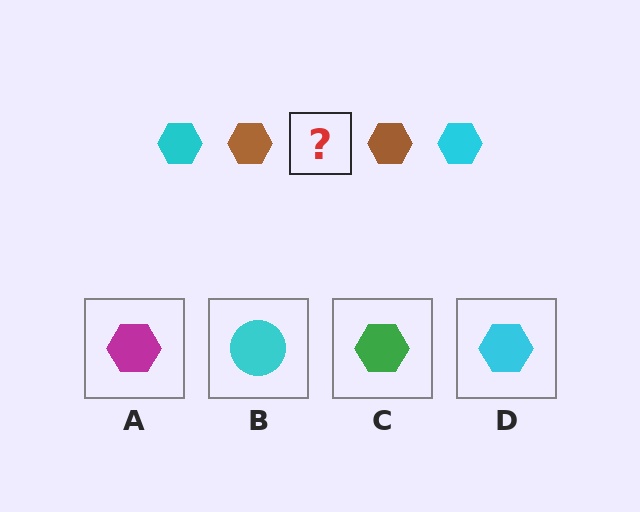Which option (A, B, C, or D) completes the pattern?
D.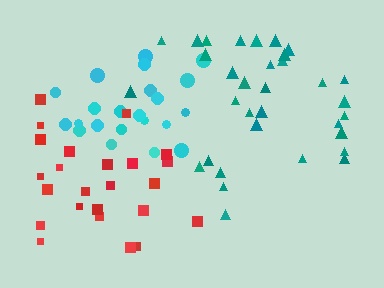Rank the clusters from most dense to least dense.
cyan, teal, red.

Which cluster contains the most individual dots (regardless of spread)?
Teal (33).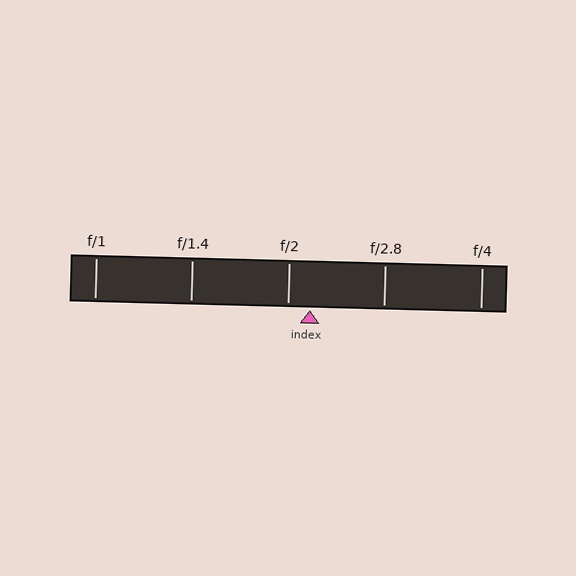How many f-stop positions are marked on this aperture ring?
There are 5 f-stop positions marked.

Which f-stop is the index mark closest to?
The index mark is closest to f/2.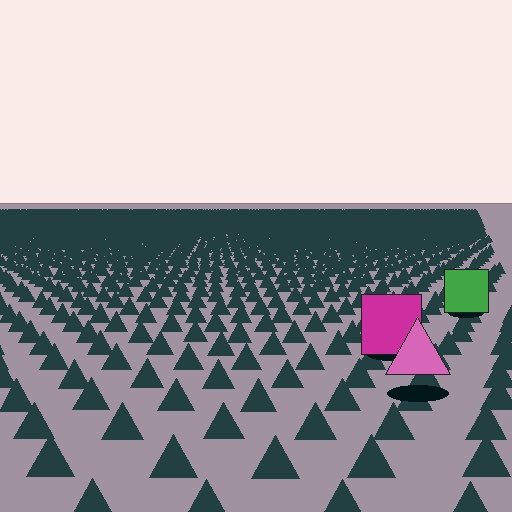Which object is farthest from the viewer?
The green square is farthest from the viewer. It appears smaller and the ground texture around it is denser.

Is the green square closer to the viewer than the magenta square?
No. The magenta square is closer — you can tell from the texture gradient: the ground texture is coarser near it.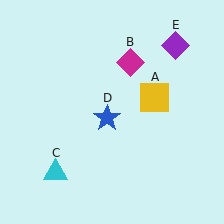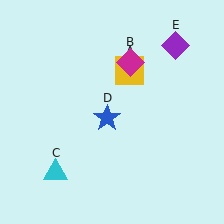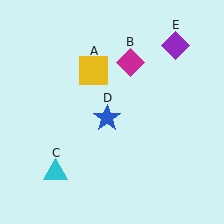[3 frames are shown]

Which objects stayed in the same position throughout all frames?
Magenta diamond (object B) and cyan triangle (object C) and blue star (object D) and purple diamond (object E) remained stationary.